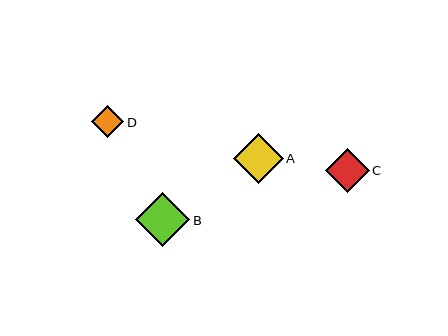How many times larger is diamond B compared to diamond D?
Diamond B is approximately 1.7 times the size of diamond D.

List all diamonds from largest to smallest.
From largest to smallest: B, A, C, D.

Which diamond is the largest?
Diamond B is the largest with a size of approximately 55 pixels.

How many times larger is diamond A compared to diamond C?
Diamond A is approximately 1.1 times the size of diamond C.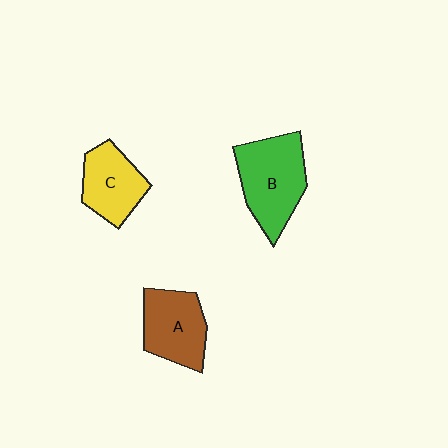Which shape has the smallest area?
Shape C (yellow).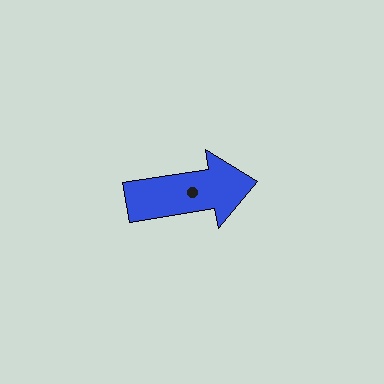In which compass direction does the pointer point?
East.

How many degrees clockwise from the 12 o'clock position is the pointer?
Approximately 81 degrees.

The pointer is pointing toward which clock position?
Roughly 3 o'clock.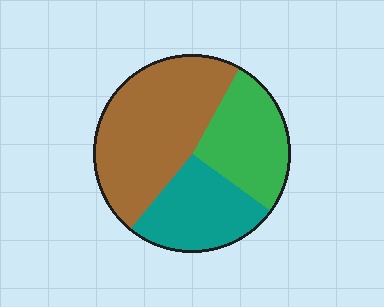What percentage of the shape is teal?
Teal covers around 25% of the shape.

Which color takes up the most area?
Brown, at roughly 45%.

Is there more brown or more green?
Brown.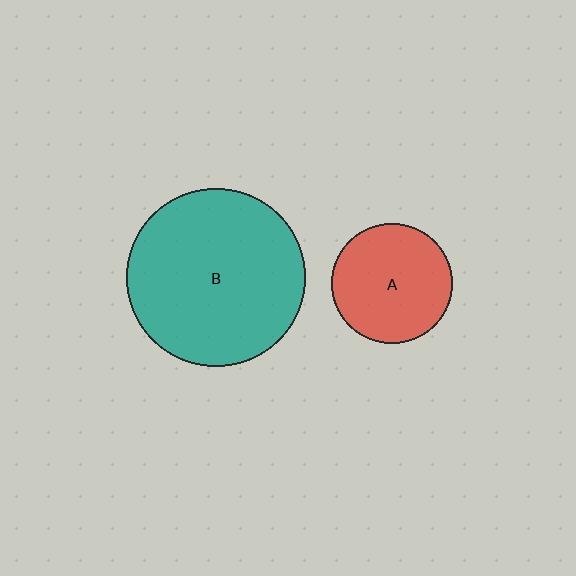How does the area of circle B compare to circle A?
Approximately 2.2 times.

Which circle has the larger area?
Circle B (teal).